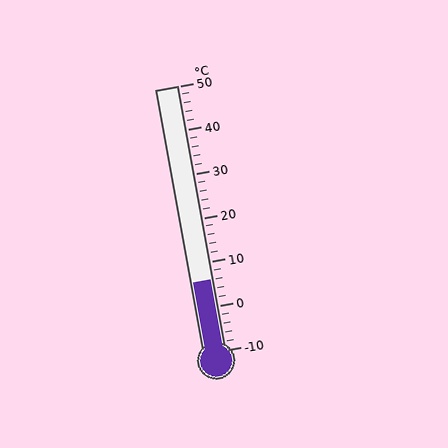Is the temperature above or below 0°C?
The temperature is above 0°C.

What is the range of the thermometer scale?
The thermometer scale ranges from -10°C to 50°C.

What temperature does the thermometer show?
The thermometer shows approximately 6°C.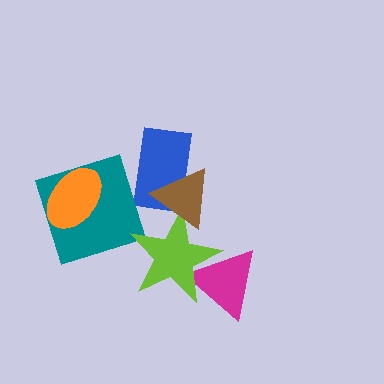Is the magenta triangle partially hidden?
Yes, it is partially covered by another shape.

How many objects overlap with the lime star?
2 objects overlap with the lime star.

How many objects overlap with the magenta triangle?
1 object overlaps with the magenta triangle.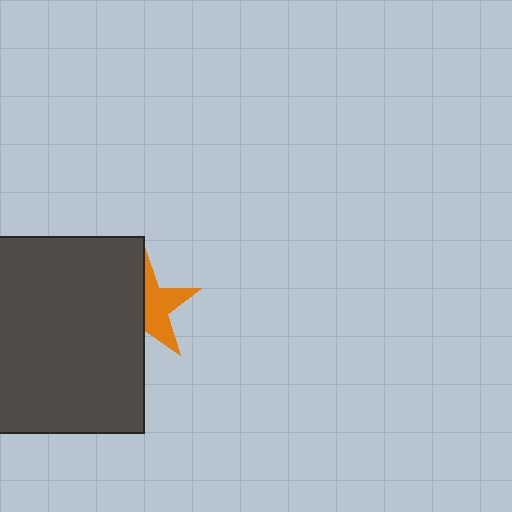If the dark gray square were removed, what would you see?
You would see the complete orange star.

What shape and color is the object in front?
The object in front is a dark gray square.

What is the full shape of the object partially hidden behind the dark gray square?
The partially hidden object is an orange star.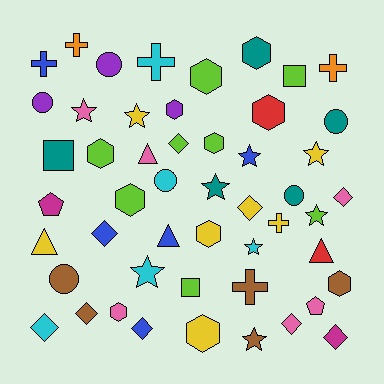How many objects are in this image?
There are 50 objects.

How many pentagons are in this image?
There are 2 pentagons.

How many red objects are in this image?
There are 2 red objects.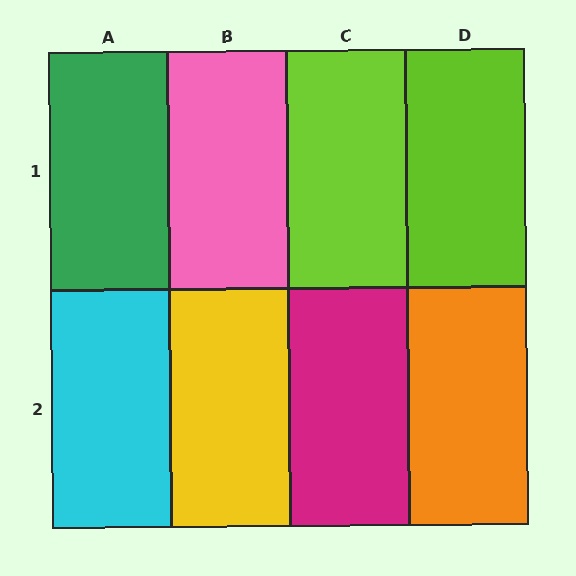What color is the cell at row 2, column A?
Cyan.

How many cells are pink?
1 cell is pink.